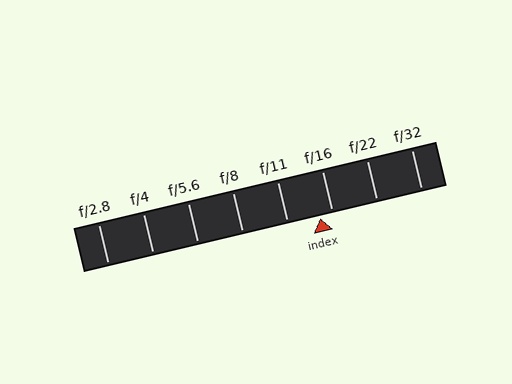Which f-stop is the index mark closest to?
The index mark is closest to f/16.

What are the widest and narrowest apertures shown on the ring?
The widest aperture shown is f/2.8 and the narrowest is f/32.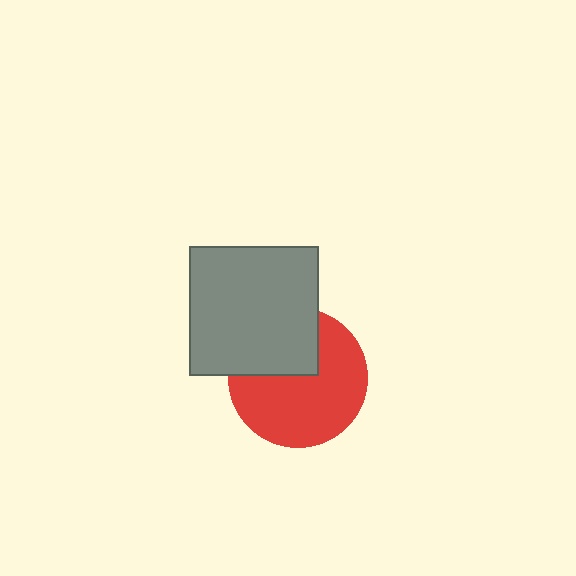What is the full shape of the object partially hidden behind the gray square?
The partially hidden object is a red circle.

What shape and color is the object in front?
The object in front is a gray square.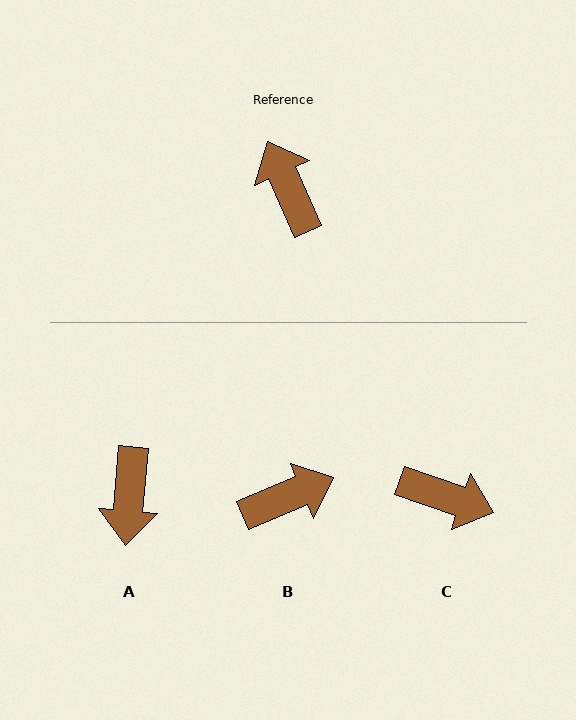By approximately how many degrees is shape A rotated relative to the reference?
Approximately 151 degrees counter-clockwise.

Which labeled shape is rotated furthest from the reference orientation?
A, about 151 degrees away.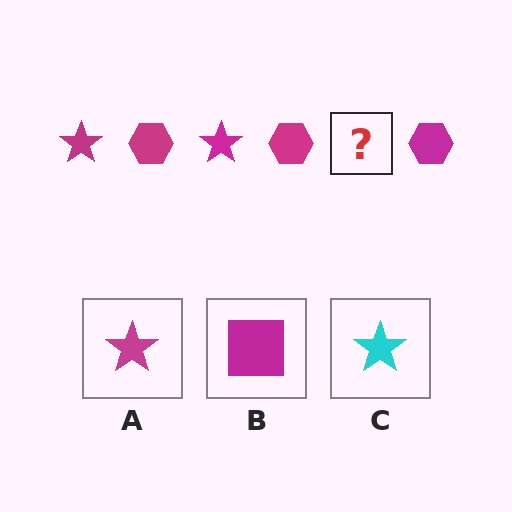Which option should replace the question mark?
Option A.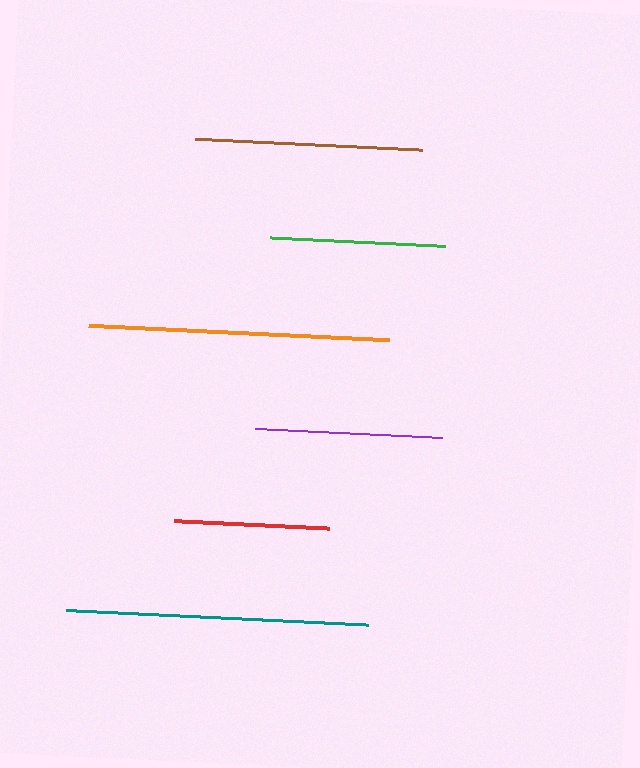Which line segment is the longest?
The teal line is the longest at approximately 303 pixels.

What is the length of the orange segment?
The orange segment is approximately 302 pixels long.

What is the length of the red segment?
The red segment is approximately 155 pixels long.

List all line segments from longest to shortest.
From longest to shortest: teal, orange, brown, purple, green, red.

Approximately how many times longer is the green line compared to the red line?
The green line is approximately 1.1 times the length of the red line.